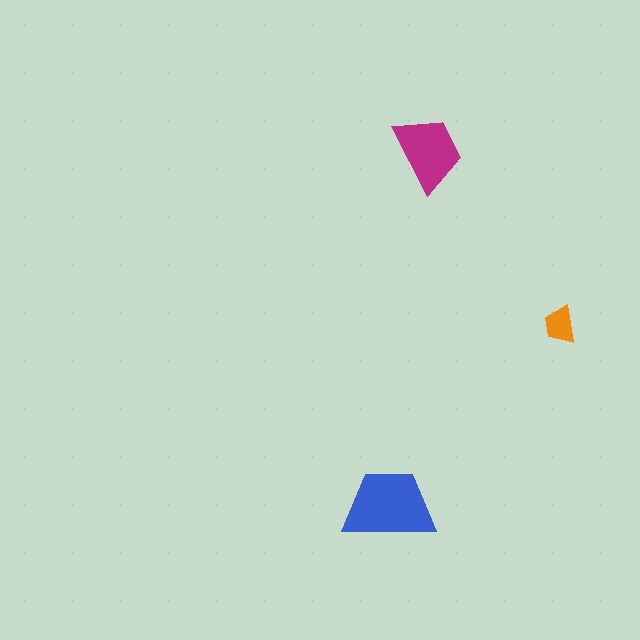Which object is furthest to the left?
The blue trapezoid is leftmost.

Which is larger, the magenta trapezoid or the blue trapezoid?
The blue one.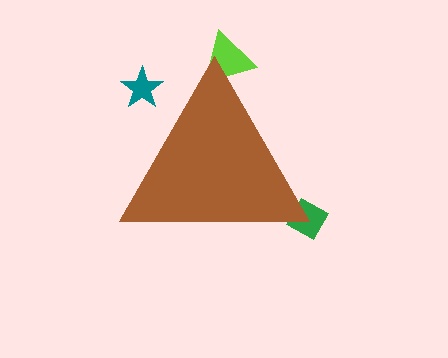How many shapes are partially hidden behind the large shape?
3 shapes are partially hidden.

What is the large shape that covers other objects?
A brown triangle.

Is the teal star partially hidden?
Yes, the teal star is partially hidden behind the brown triangle.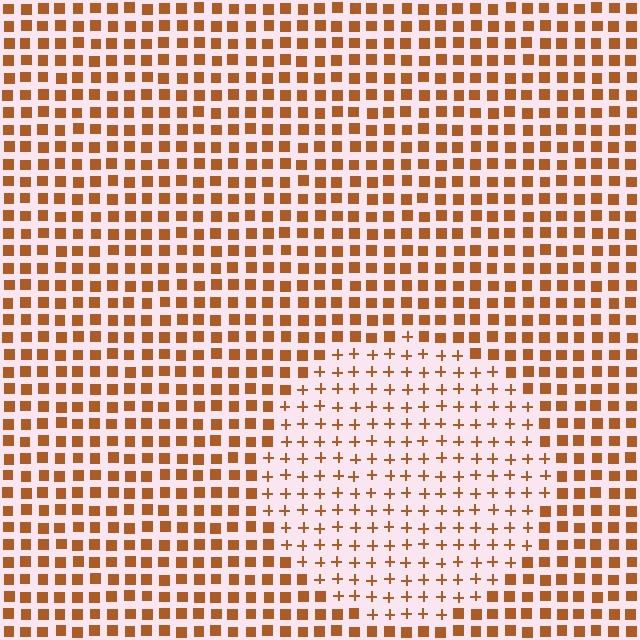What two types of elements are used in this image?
The image uses plus signs inside the circle region and squares outside it.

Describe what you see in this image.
The image is filled with small brown elements arranged in a uniform grid. A circle-shaped region contains plus signs, while the surrounding area contains squares. The boundary is defined purely by the change in element shape.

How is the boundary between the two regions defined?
The boundary is defined by a change in element shape: plus signs inside vs. squares outside. All elements share the same color and spacing.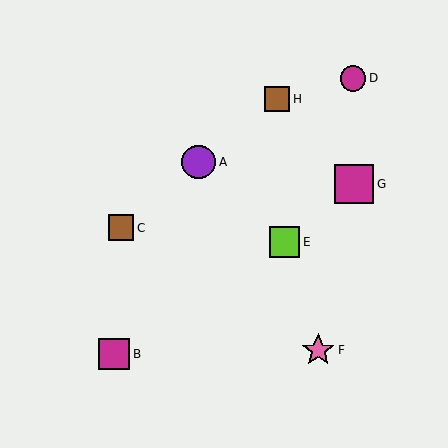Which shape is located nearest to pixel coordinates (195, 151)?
The purple circle (labeled A) at (199, 162) is nearest to that location.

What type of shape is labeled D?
Shape D is a magenta circle.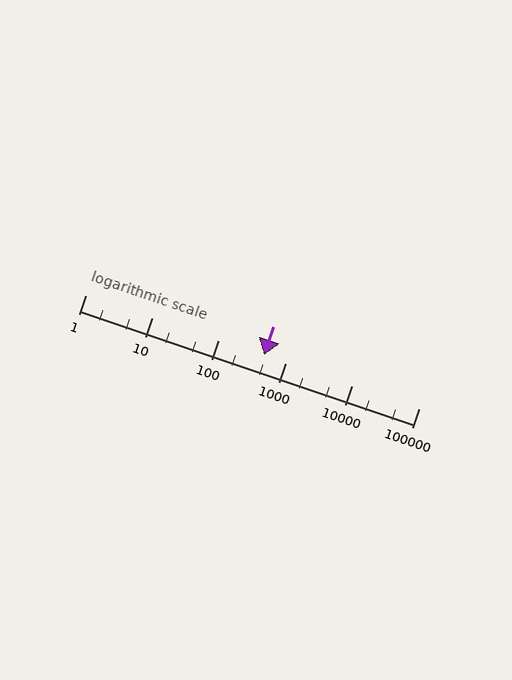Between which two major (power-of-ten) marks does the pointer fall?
The pointer is between 100 and 1000.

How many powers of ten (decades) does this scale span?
The scale spans 5 decades, from 1 to 100000.